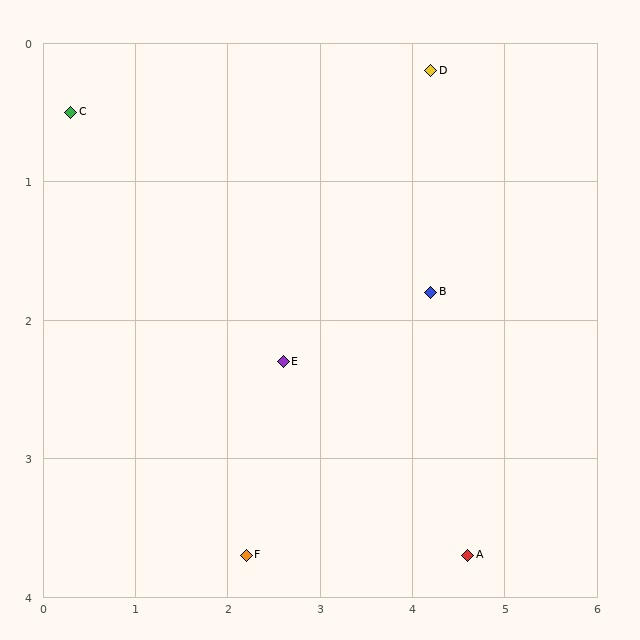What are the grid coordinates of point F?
Point F is at approximately (2.2, 3.7).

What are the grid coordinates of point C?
Point C is at approximately (0.3, 0.5).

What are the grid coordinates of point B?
Point B is at approximately (4.2, 1.8).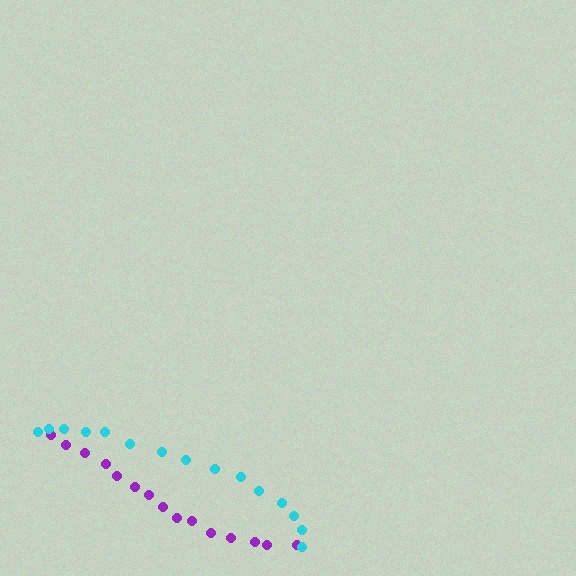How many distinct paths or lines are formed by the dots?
There are 2 distinct paths.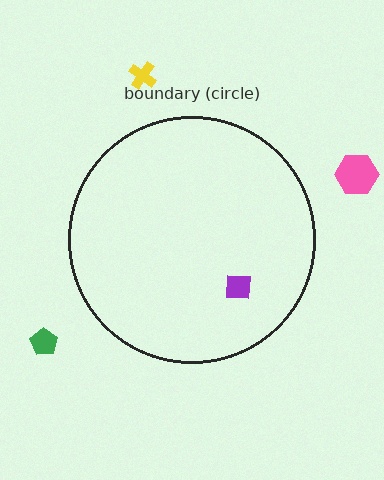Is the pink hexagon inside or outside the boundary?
Outside.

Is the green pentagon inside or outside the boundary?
Outside.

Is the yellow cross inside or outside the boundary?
Outside.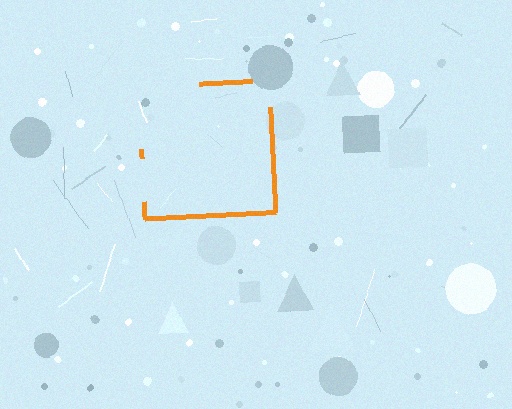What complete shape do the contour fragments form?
The contour fragments form a square.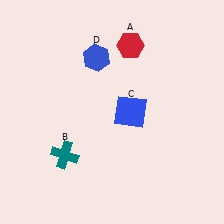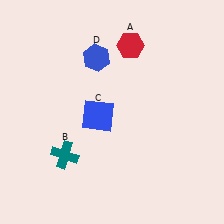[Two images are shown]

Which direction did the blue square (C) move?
The blue square (C) moved left.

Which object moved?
The blue square (C) moved left.